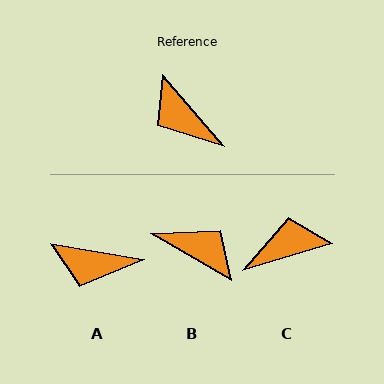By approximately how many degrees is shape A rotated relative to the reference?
Approximately 40 degrees counter-clockwise.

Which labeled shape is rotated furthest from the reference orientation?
B, about 161 degrees away.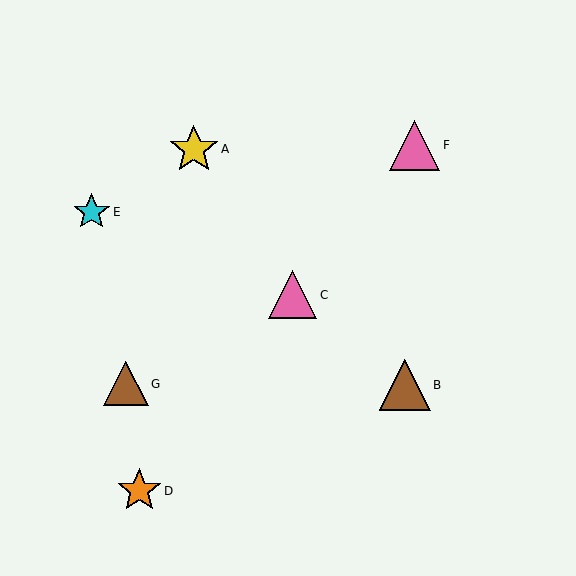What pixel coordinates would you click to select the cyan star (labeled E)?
Click at (92, 212) to select the cyan star E.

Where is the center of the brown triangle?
The center of the brown triangle is at (126, 384).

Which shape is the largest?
The brown triangle (labeled B) is the largest.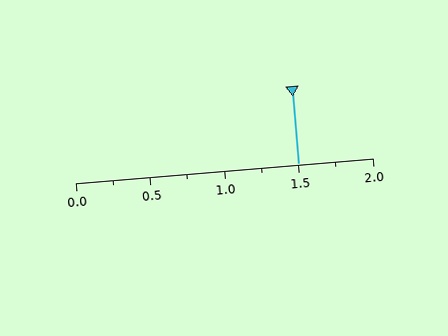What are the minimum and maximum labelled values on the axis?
The axis runs from 0.0 to 2.0.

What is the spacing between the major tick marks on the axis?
The major ticks are spaced 0.5 apart.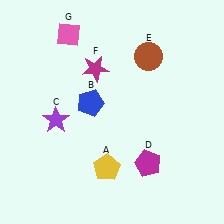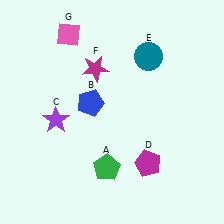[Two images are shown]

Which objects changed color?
A changed from yellow to green. E changed from brown to teal.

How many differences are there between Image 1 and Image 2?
There are 2 differences between the two images.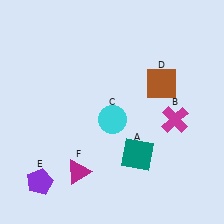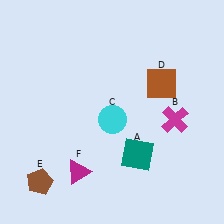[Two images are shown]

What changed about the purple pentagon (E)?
In Image 1, E is purple. In Image 2, it changed to brown.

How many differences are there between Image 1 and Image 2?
There is 1 difference between the two images.